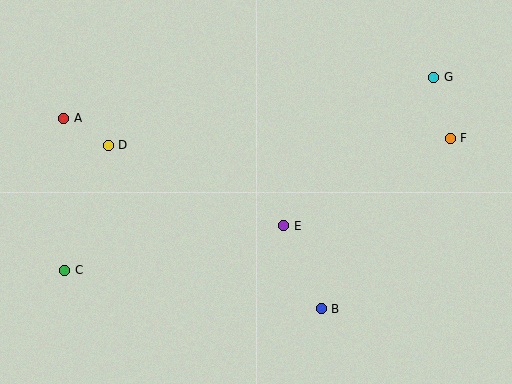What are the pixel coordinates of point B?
Point B is at (321, 309).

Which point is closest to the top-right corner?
Point G is closest to the top-right corner.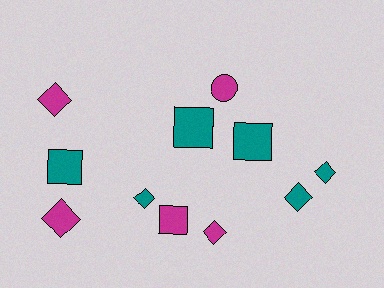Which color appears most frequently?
Teal, with 6 objects.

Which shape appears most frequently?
Diamond, with 6 objects.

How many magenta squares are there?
There is 1 magenta square.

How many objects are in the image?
There are 11 objects.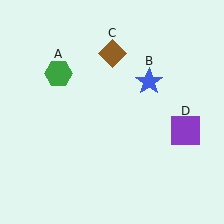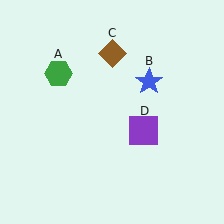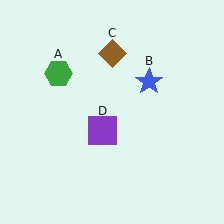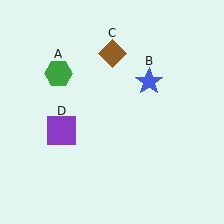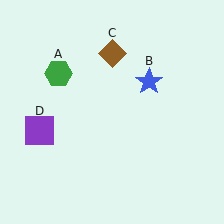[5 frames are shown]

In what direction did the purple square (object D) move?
The purple square (object D) moved left.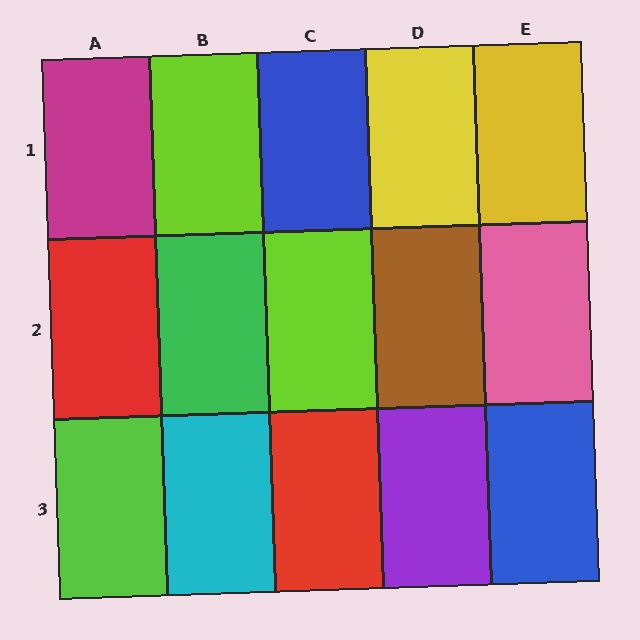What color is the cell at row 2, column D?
Brown.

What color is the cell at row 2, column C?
Lime.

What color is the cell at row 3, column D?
Purple.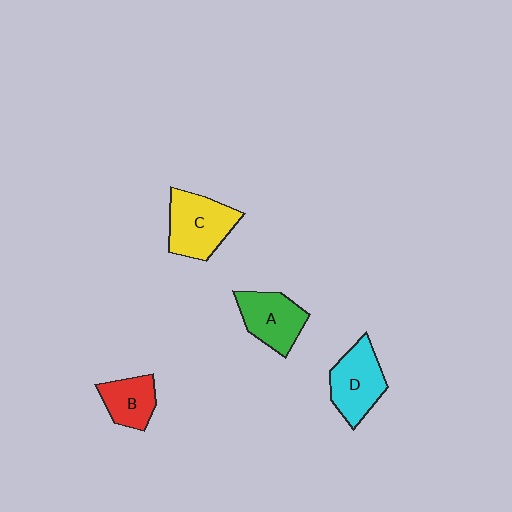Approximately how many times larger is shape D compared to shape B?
Approximately 1.4 times.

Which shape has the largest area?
Shape C (yellow).